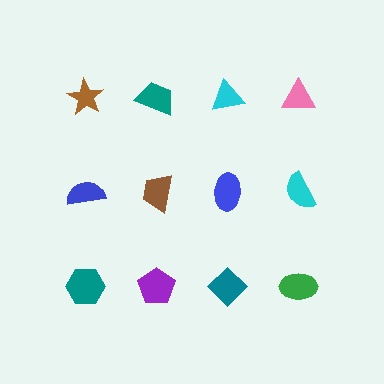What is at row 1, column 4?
A pink triangle.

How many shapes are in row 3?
4 shapes.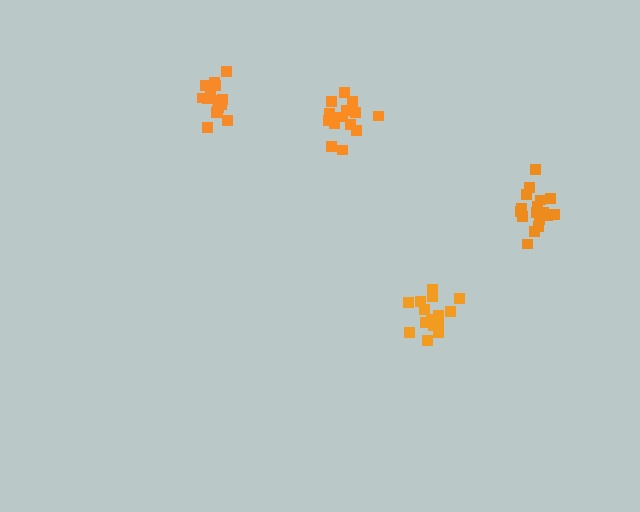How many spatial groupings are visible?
There are 4 spatial groupings.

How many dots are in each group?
Group 1: 15 dots, Group 2: 18 dots, Group 3: 17 dots, Group 4: 16 dots (66 total).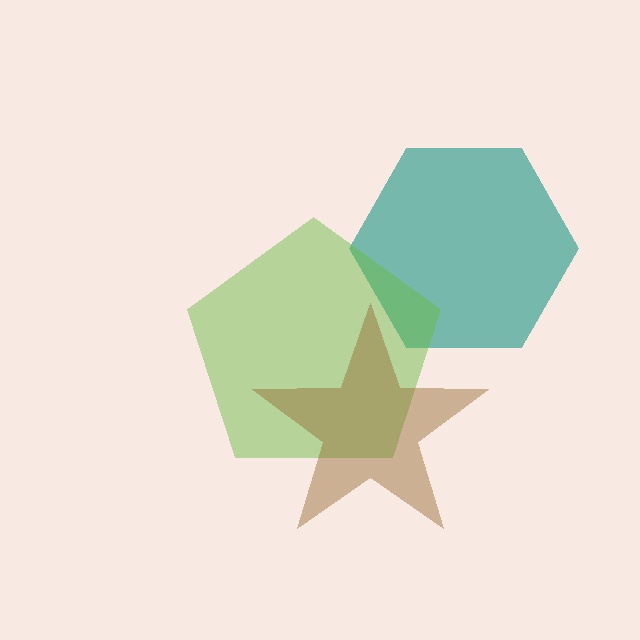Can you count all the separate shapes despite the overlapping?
Yes, there are 3 separate shapes.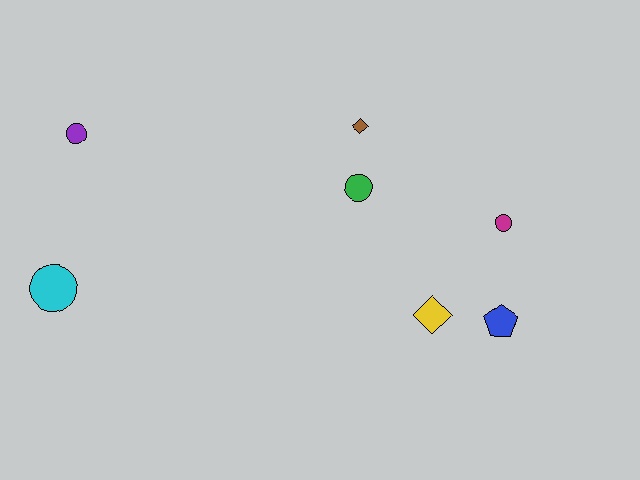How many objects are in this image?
There are 7 objects.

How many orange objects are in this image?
There are no orange objects.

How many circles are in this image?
There are 4 circles.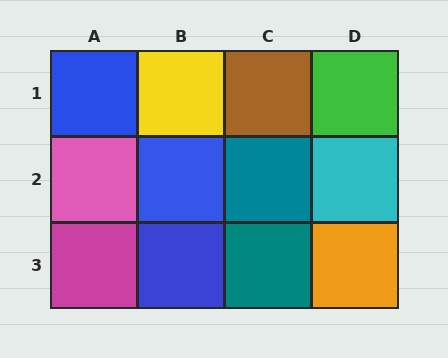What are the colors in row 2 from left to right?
Pink, blue, teal, cyan.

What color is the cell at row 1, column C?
Brown.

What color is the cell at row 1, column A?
Blue.